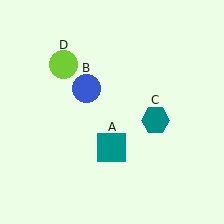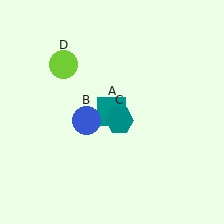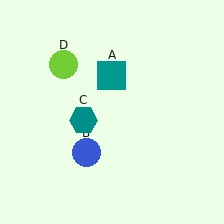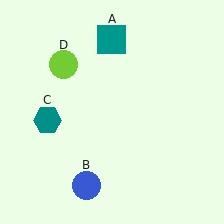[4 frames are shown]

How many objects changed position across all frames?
3 objects changed position: teal square (object A), blue circle (object B), teal hexagon (object C).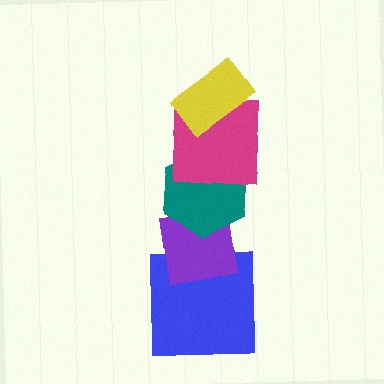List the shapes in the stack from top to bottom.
From top to bottom: the yellow rectangle, the magenta square, the teal hexagon, the purple square, the blue square.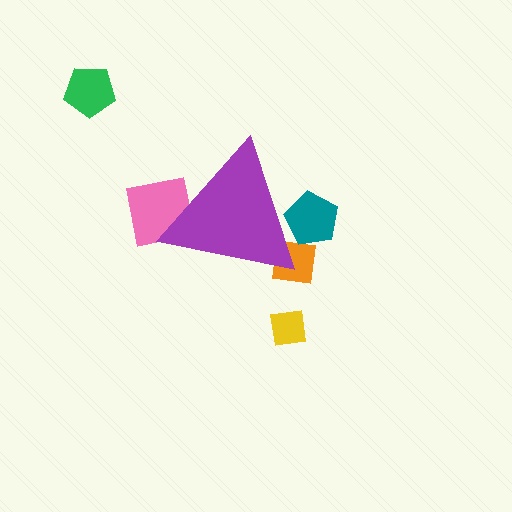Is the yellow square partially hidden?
No, the yellow square is fully visible.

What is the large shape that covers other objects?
A purple triangle.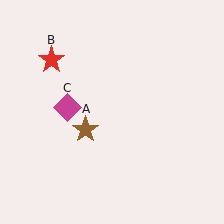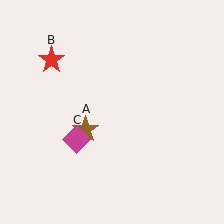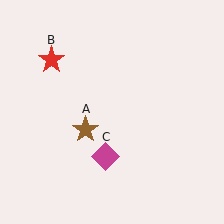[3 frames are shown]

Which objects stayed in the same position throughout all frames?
Brown star (object A) and red star (object B) remained stationary.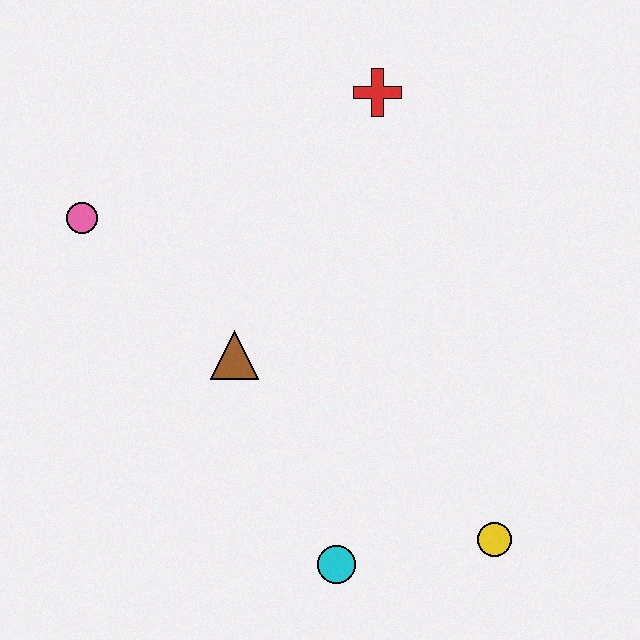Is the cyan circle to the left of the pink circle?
No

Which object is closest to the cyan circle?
The yellow circle is closest to the cyan circle.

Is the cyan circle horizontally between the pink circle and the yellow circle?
Yes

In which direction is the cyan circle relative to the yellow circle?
The cyan circle is to the left of the yellow circle.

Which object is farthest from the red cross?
The cyan circle is farthest from the red cross.